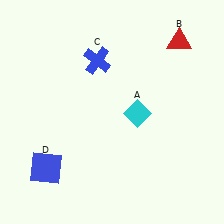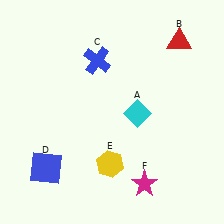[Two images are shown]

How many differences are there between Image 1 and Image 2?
There are 2 differences between the two images.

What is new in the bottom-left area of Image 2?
A yellow hexagon (E) was added in the bottom-left area of Image 2.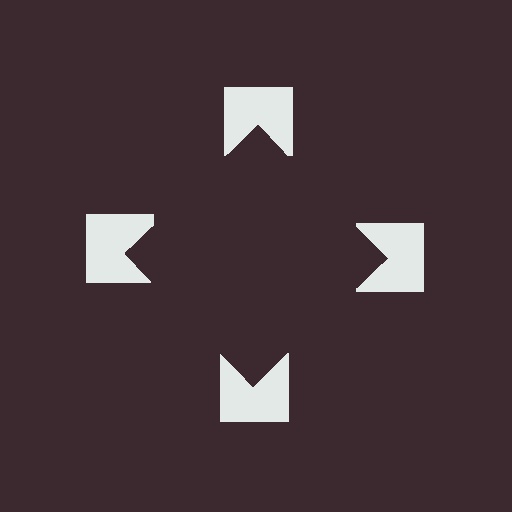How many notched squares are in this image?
There are 4 — one at each vertex of the illusory square.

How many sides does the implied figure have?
4 sides.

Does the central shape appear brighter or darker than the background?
It typically appears slightly darker than the background, even though no actual brightness change is drawn.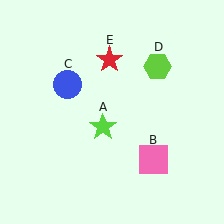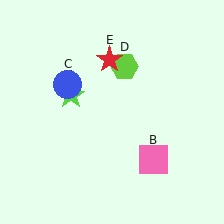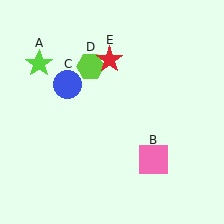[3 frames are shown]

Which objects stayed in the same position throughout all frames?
Pink square (object B) and blue circle (object C) and red star (object E) remained stationary.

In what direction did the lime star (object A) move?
The lime star (object A) moved up and to the left.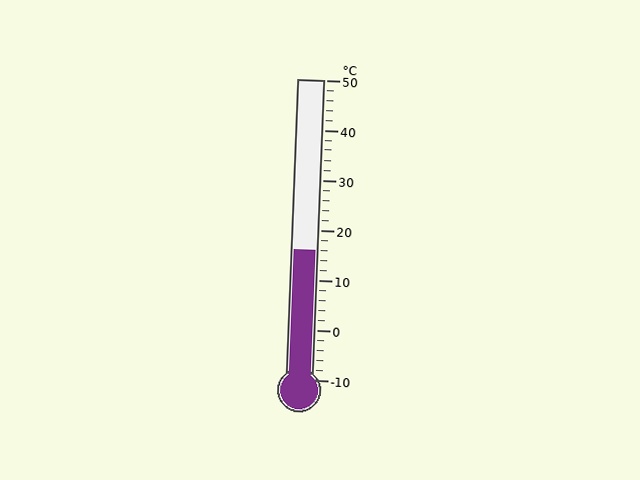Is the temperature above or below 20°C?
The temperature is below 20°C.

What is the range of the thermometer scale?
The thermometer scale ranges from -10°C to 50°C.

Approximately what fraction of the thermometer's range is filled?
The thermometer is filled to approximately 45% of its range.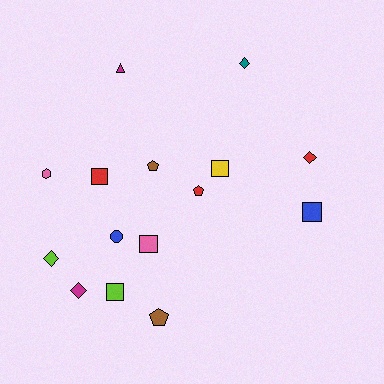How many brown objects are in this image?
There are 2 brown objects.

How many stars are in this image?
There are no stars.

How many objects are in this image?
There are 15 objects.